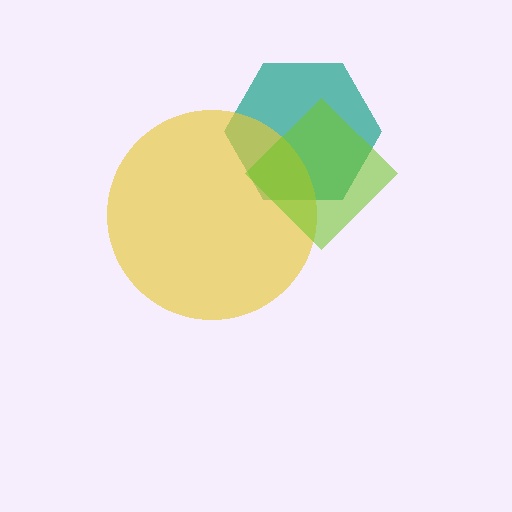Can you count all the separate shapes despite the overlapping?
Yes, there are 3 separate shapes.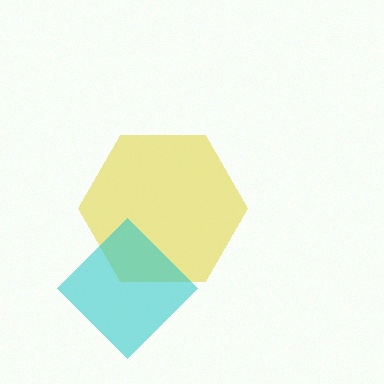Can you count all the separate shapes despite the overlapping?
Yes, there are 2 separate shapes.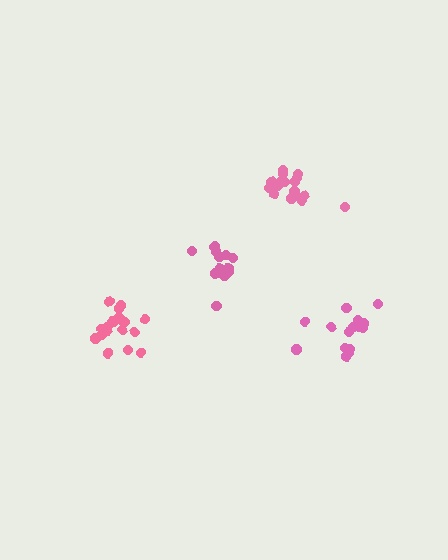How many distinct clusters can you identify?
There are 4 distinct clusters.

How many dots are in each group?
Group 1: 16 dots, Group 2: 15 dots, Group 3: 21 dots, Group 4: 17 dots (69 total).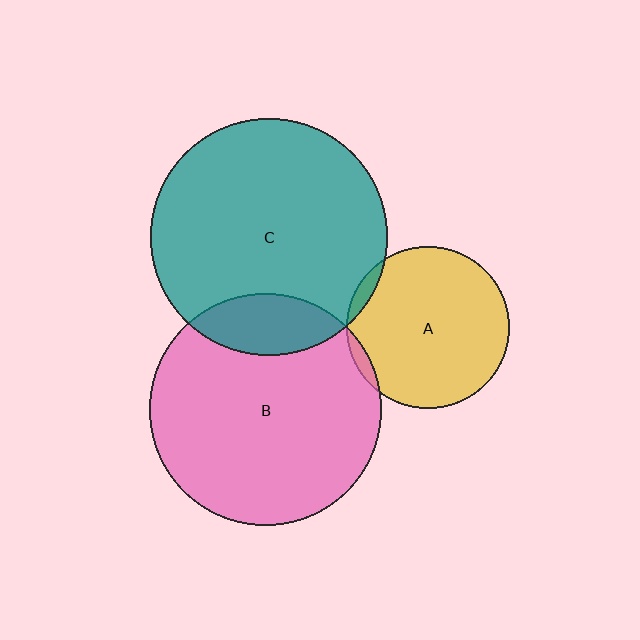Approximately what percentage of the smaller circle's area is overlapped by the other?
Approximately 5%.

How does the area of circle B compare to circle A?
Approximately 2.0 times.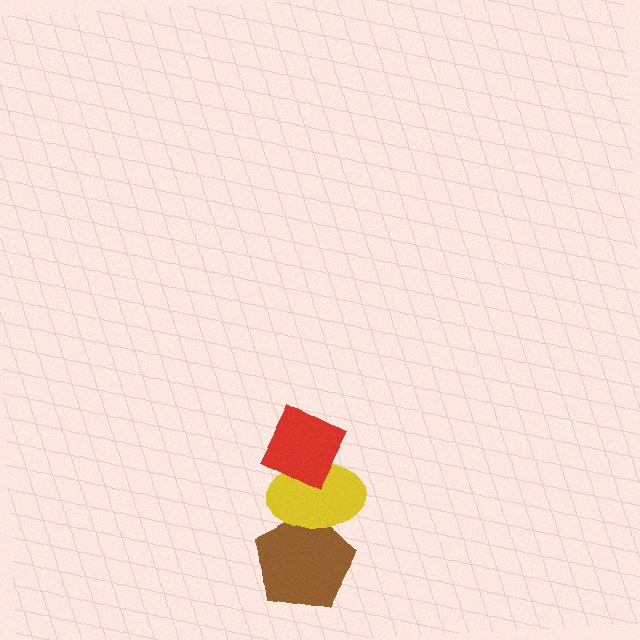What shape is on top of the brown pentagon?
The yellow ellipse is on top of the brown pentagon.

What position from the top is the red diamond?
The red diamond is 1st from the top.